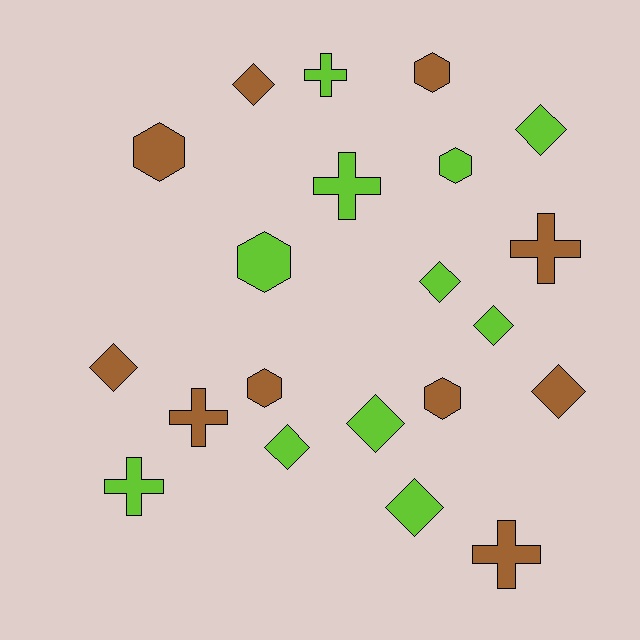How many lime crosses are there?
There are 3 lime crosses.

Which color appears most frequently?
Lime, with 11 objects.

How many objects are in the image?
There are 21 objects.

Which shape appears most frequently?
Diamond, with 9 objects.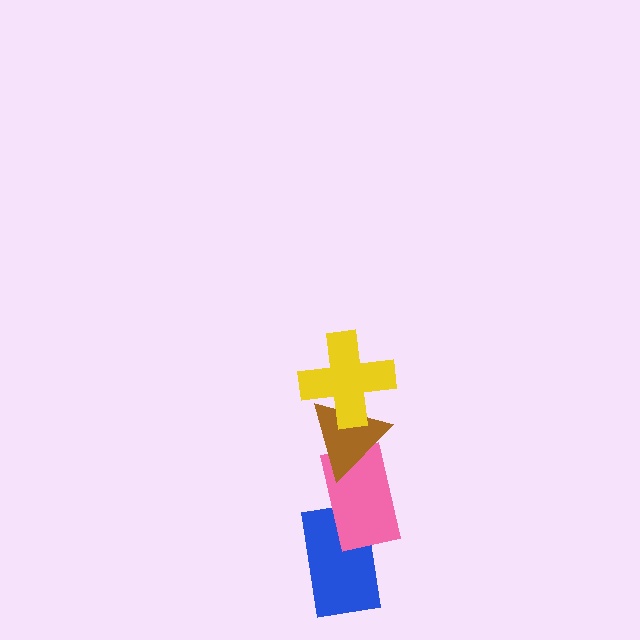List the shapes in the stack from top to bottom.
From top to bottom: the yellow cross, the brown triangle, the pink rectangle, the blue rectangle.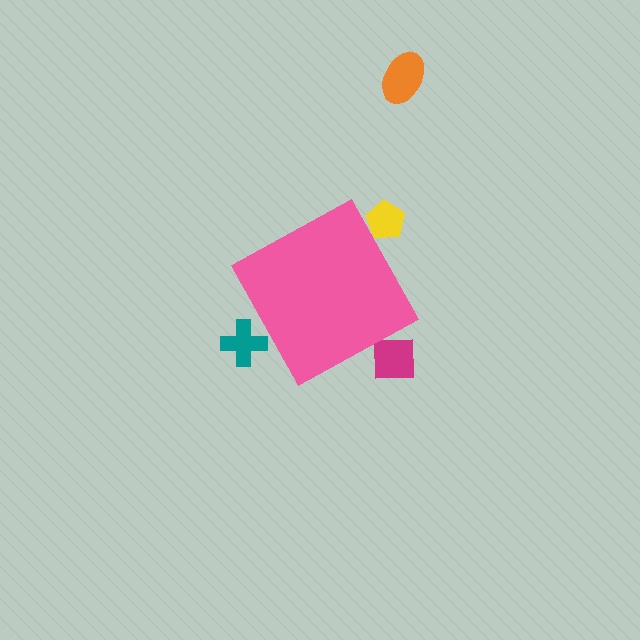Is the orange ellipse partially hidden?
No, the orange ellipse is fully visible.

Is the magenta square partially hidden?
Yes, the magenta square is partially hidden behind the pink diamond.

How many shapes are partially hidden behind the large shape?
3 shapes are partially hidden.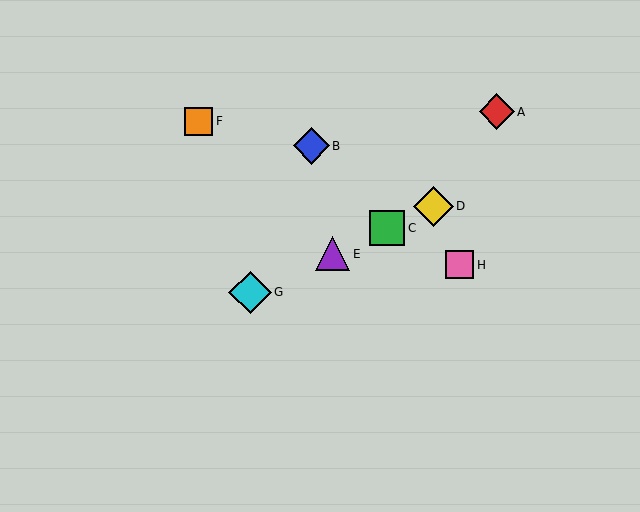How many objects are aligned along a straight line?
4 objects (C, D, E, G) are aligned along a straight line.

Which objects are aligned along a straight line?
Objects C, D, E, G are aligned along a straight line.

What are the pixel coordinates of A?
Object A is at (497, 112).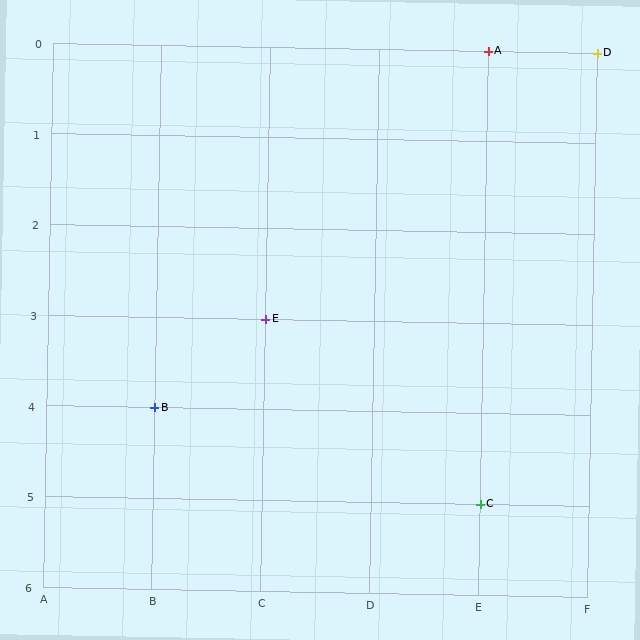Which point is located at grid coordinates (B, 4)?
Point B is at (B, 4).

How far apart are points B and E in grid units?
Points B and E are 1 column and 1 row apart (about 1.4 grid units diagonally).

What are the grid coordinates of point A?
Point A is at grid coordinates (E, 0).